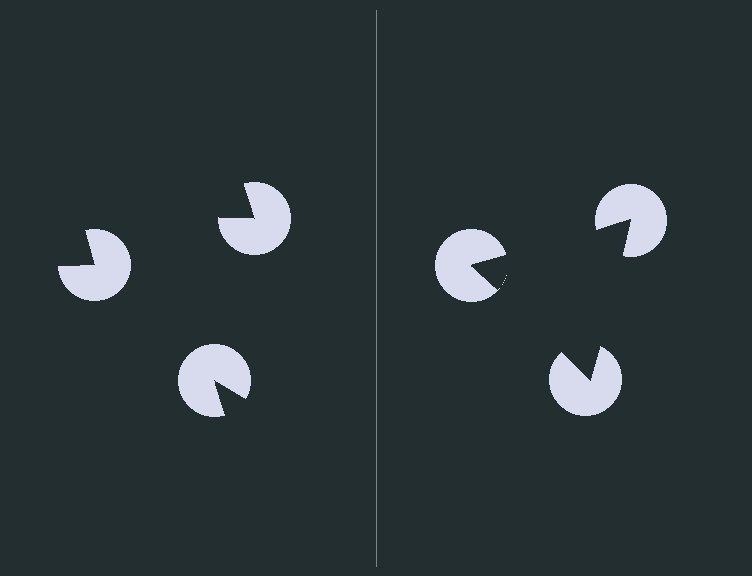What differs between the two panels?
The pac-man discs are positioned identically on both sides; only the wedge orientations differ. On the right they align to a triangle; on the left they are misaligned.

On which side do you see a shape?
An illusory triangle appears on the right side. On the left side the wedge cuts are rotated, so no coherent shape forms.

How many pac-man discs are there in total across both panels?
6 — 3 on each side.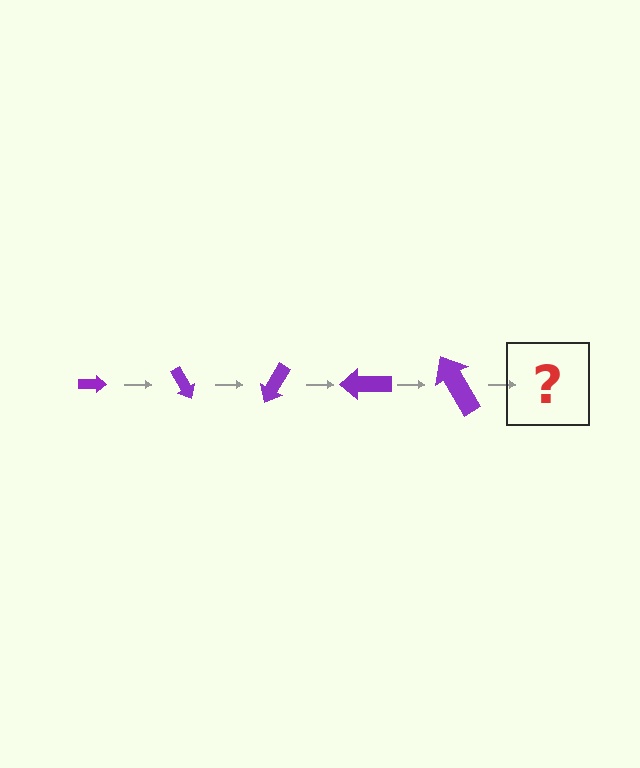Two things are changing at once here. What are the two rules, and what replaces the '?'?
The two rules are that the arrow grows larger each step and it rotates 60 degrees each step. The '?' should be an arrow, larger than the previous one and rotated 300 degrees from the start.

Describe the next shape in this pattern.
It should be an arrow, larger than the previous one and rotated 300 degrees from the start.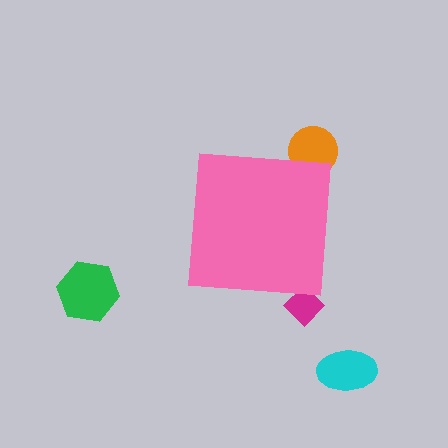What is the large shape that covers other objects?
A pink square.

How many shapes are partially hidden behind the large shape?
2 shapes are partially hidden.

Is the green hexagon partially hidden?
No, the green hexagon is fully visible.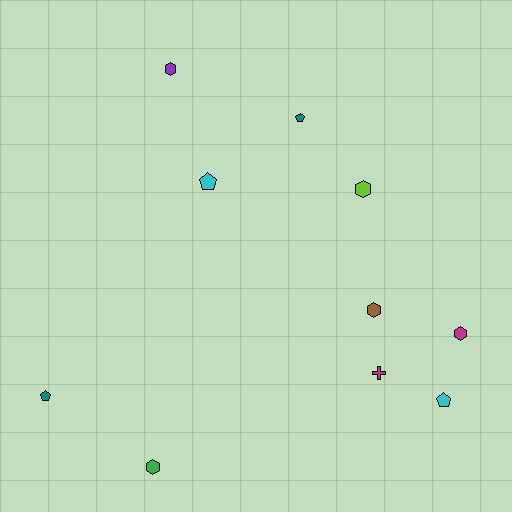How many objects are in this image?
There are 10 objects.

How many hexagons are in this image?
There are 5 hexagons.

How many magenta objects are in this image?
There are 2 magenta objects.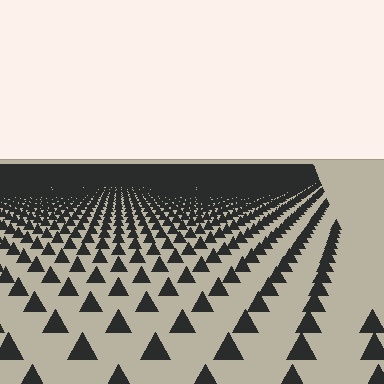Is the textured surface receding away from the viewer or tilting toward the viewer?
The surface is receding away from the viewer. Texture elements get smaller and denser toward the top.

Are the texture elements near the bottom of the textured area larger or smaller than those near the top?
Larger. Near the bottom, elements are closer to the viewer and appear at a bigger on-screen size.